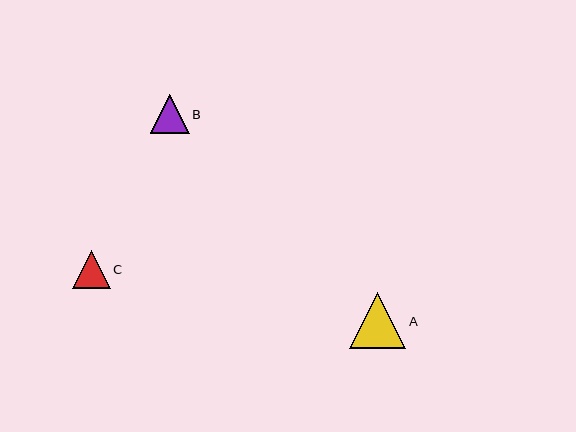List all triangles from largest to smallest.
From largest to smallest: A, B, C.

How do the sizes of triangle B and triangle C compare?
Triangle B and triangle C are approximately the same size.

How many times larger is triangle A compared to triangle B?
Triangle A is approximately 1.4 times the size of triangle B.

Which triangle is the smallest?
Triangle C is the smallest with a size of approximately 38 pixels.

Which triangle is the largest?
Triangle A is the largest with a size of approximately 56 pixels.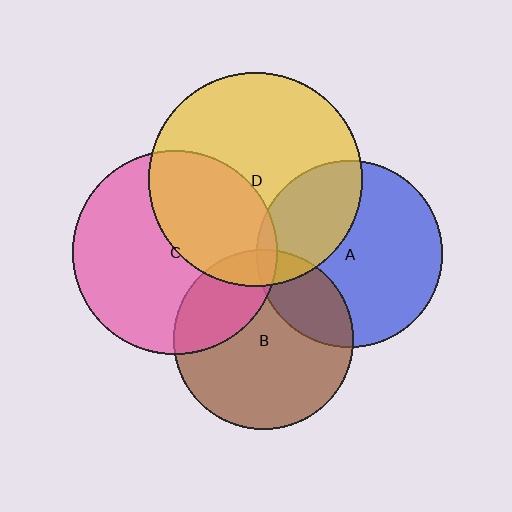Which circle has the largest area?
Circle D (yellow).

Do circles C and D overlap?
Yes.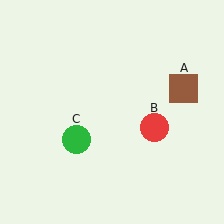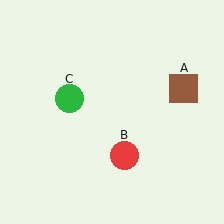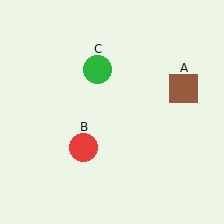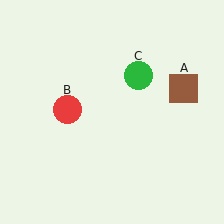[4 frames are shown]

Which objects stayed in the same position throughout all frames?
Brown square (object A) remained stationary.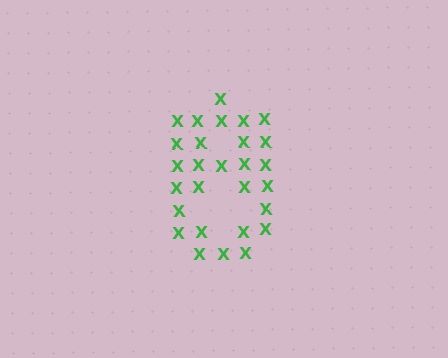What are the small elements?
The small elements are letter X's.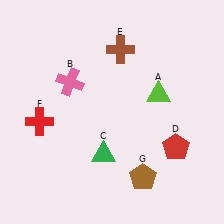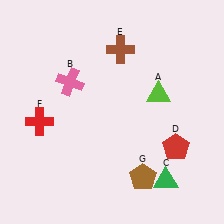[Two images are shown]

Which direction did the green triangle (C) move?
The green triangle (C) moved right.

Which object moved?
The green triangle (C) moved right.